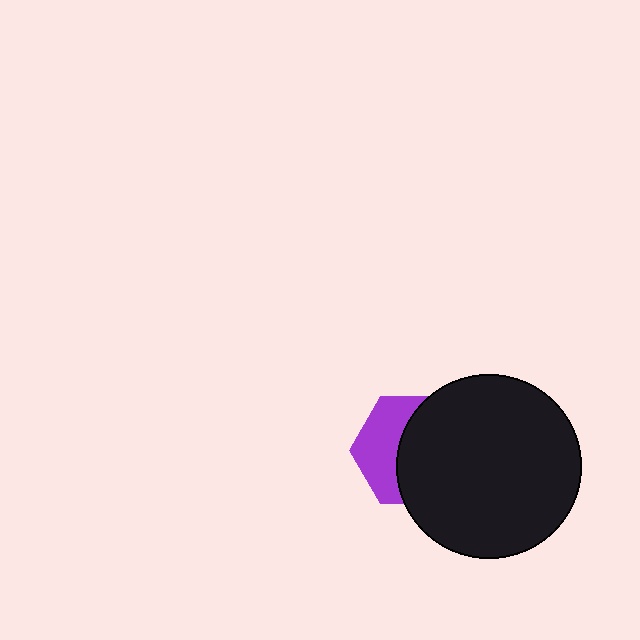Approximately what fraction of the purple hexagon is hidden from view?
Roughly 59% of the purple hexagon is hidden behind the black circle.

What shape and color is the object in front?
The object in front is a black circle.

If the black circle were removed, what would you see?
You would see the complete purple hexagon.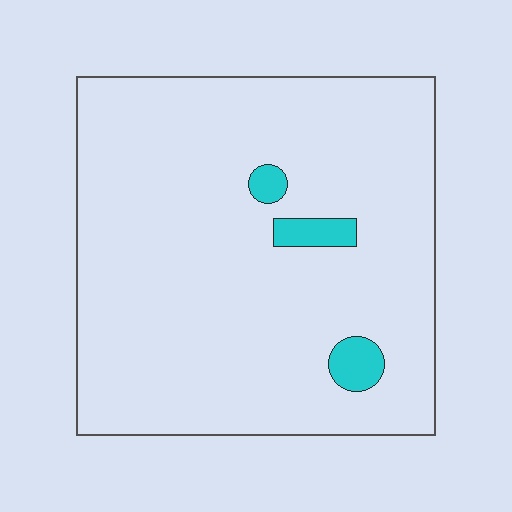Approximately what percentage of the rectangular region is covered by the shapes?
Approximately 5%.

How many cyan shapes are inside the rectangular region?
3.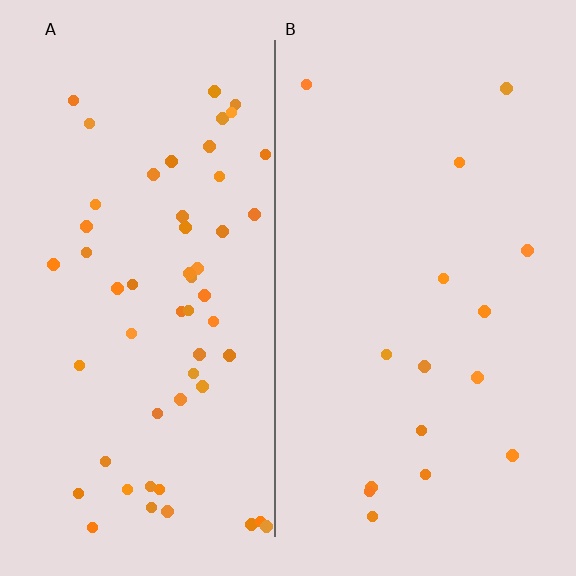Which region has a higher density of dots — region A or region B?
A (the left).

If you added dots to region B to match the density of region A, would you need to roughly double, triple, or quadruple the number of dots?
Approximately quadruple.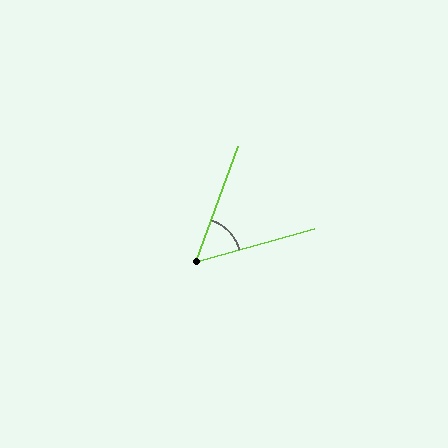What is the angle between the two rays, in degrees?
Approximately 55 degrees.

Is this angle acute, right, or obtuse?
It is acute.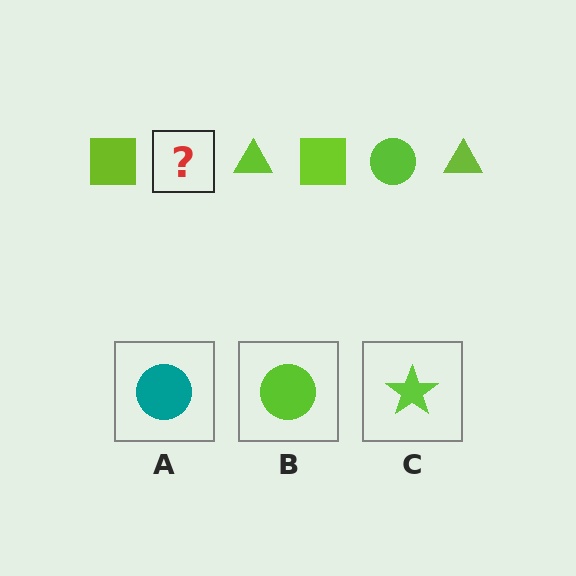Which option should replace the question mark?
Option B.